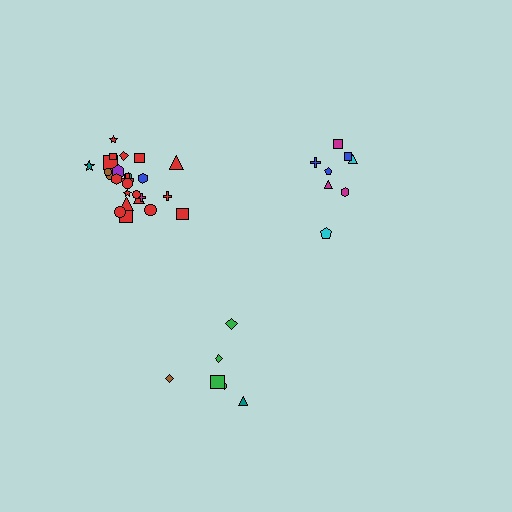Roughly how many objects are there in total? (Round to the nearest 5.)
Roughly 40 objects in total.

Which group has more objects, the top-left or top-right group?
The top-left group.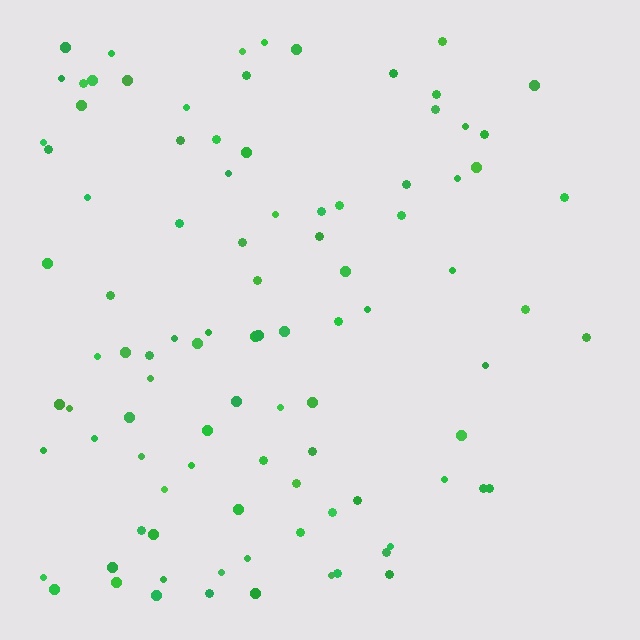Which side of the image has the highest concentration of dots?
The left.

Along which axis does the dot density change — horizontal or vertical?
Horizontal.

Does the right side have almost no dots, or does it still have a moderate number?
Still a moderate number, just noticeably fewer than the left.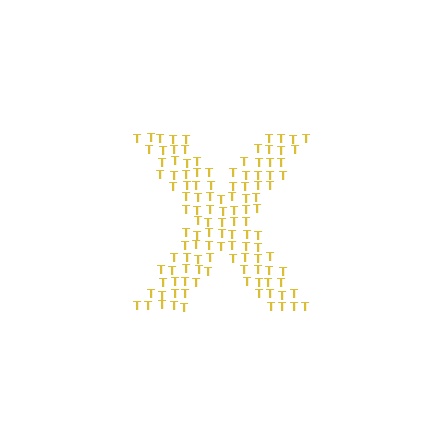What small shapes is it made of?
It is made of small letter T's.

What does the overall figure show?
The overall figure shows the letter X.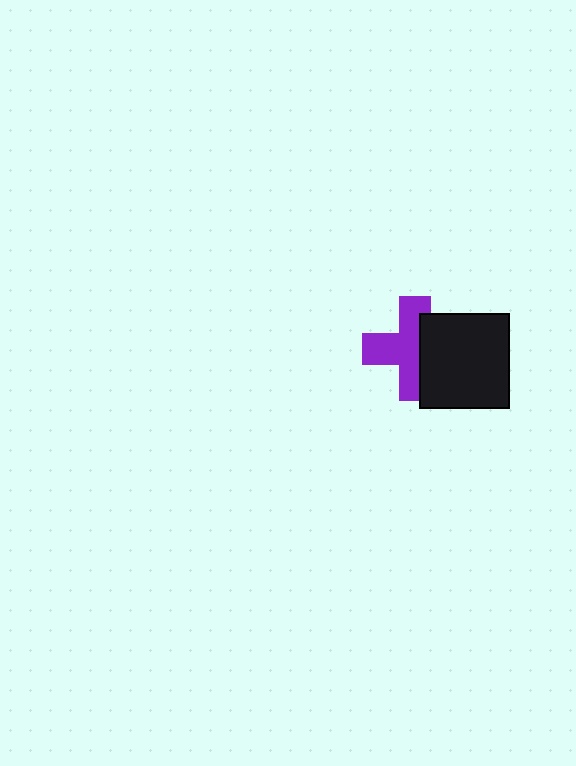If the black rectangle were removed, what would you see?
You would see the complete purple cross.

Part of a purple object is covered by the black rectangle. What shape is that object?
It is a cross.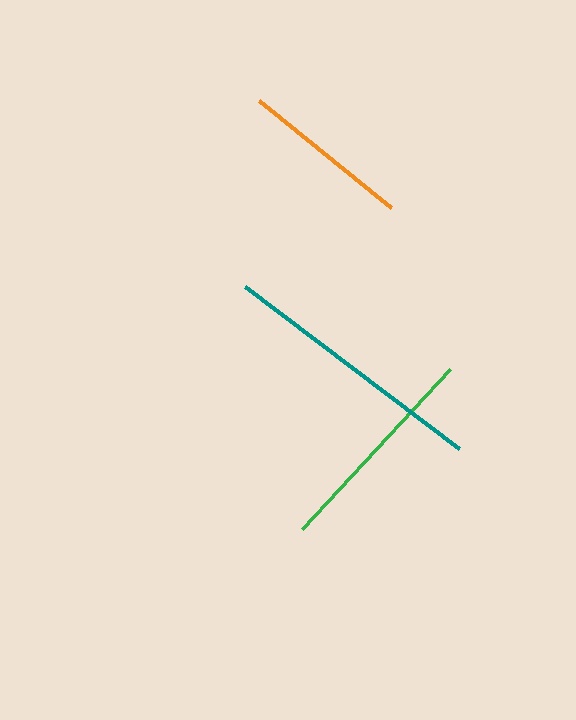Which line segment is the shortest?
The orange line is the shortest at approximately 169 pixels.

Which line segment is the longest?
The teal line is the longest at approximately 269 pixels.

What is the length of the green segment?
The green segment is approximately 219 pixels long.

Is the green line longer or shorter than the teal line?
The teal line is longer than the green line.